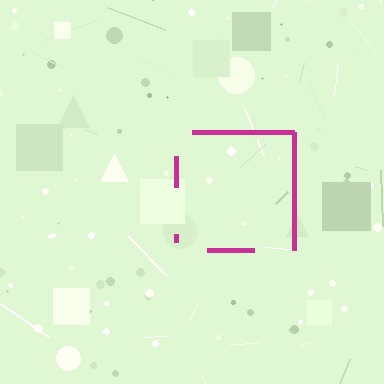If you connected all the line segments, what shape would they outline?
They would outline a square.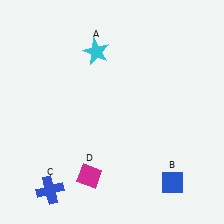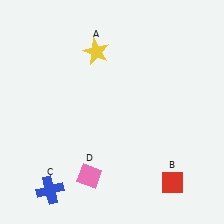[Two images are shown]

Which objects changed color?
A changed from cyan to yellow. B changed from blue to red. D changed from magenta to pink.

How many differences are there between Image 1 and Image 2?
There are 3 differences between the two images.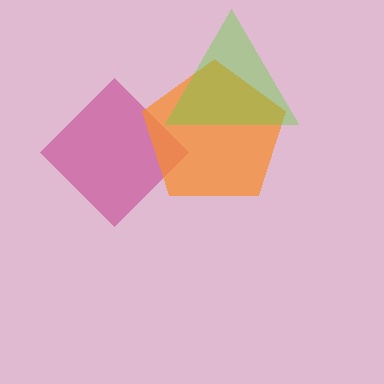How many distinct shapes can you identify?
There are 3 distinct shapes: a magenta diamond, an orange pentagon, a lime triangle.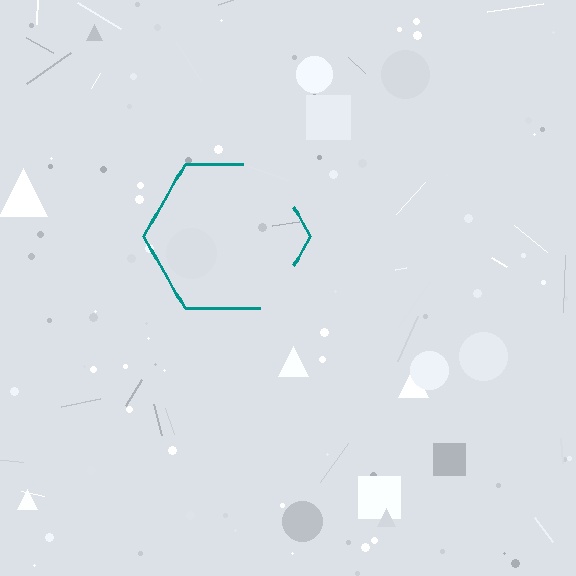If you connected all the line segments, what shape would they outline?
They would outline a hexagon.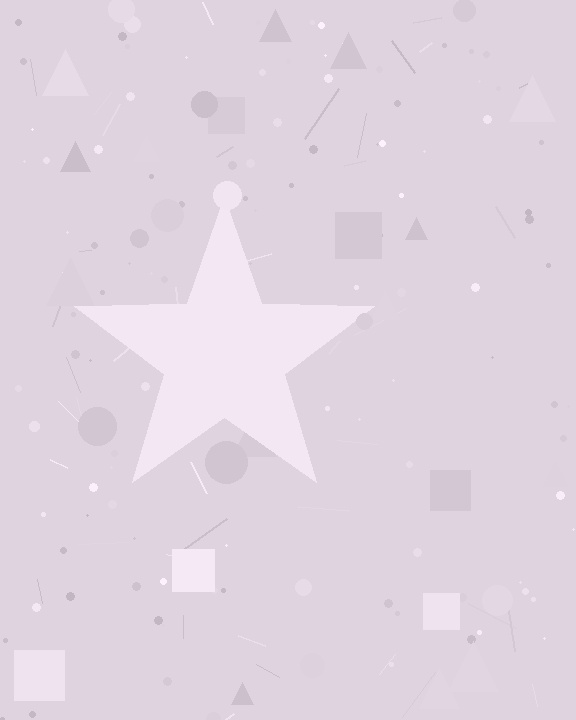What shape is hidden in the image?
A star is hidden in the image.